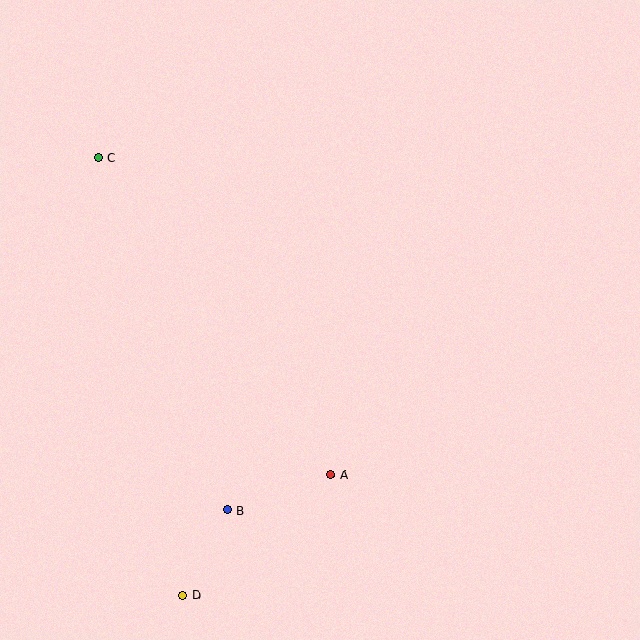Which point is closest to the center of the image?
Point A at (331, 475) is closest to the center.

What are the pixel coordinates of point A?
Point A is at (331, 475).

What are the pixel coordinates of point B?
Point B is at (228, 510).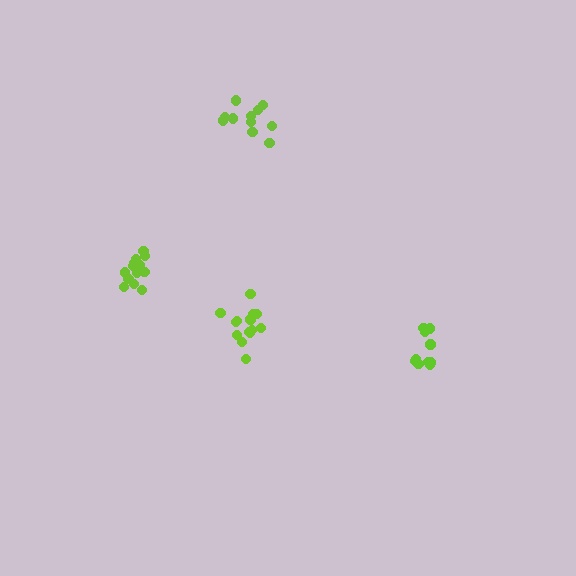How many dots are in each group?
Group 1: 11 dots, Group 2: 10 dots, Group 3: 15 dots, Group 4: 13 dots (49 total).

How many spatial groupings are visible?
There are 4 spatial groupings.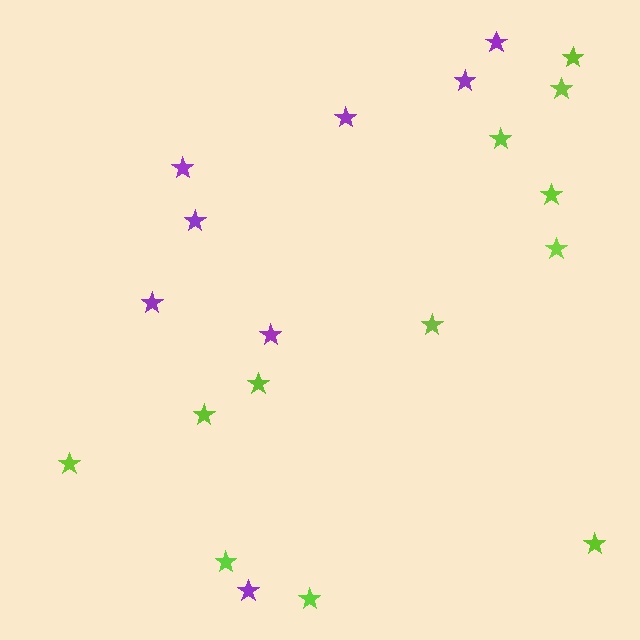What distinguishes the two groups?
There are 2 groups: one group of purple stars (8) and one group of lime stars (12).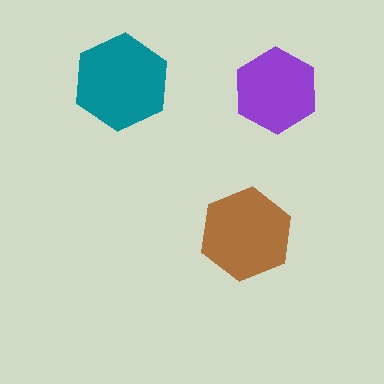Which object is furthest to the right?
The purple hexagon is rightmost.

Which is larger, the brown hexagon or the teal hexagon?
The teal one.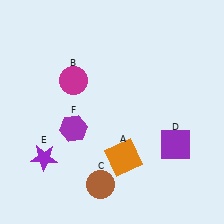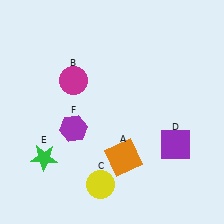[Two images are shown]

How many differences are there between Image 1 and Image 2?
There are 2 differences between the two images.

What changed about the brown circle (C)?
In Image 1, C is brown. In Image 2, it changed to yellow.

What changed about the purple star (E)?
In Image 1, E is purple. In Image 2, it changed to green.